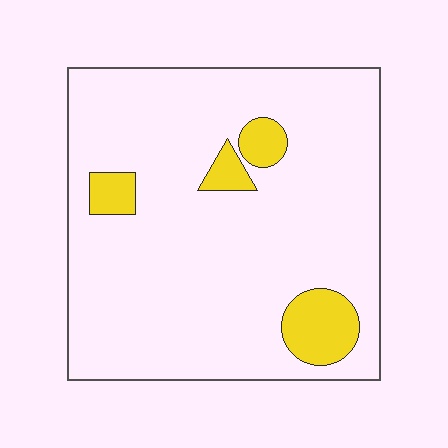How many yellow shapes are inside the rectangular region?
4.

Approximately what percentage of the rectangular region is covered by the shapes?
Approximately 10%.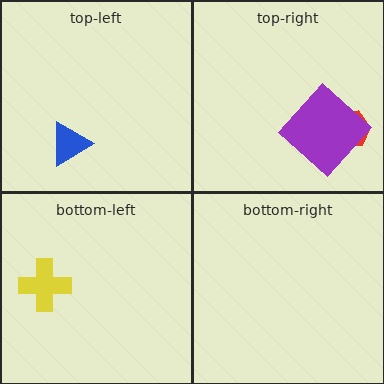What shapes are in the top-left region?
The blue triangle.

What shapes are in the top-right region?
The red hexagon, the purple diamond.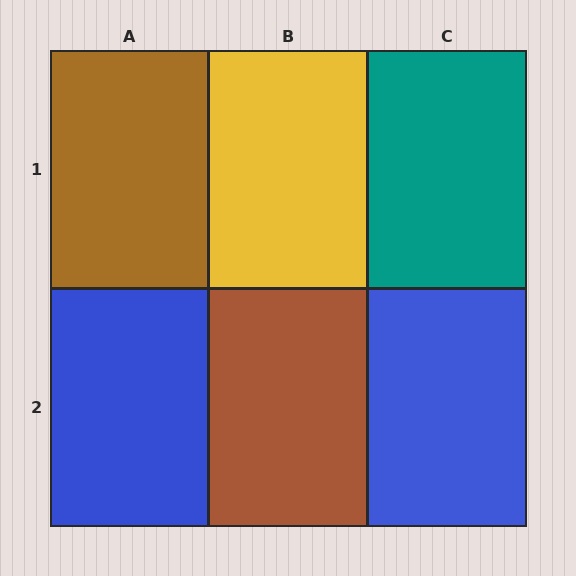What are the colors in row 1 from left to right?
Brown, yellow, teal.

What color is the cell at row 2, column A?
Blue.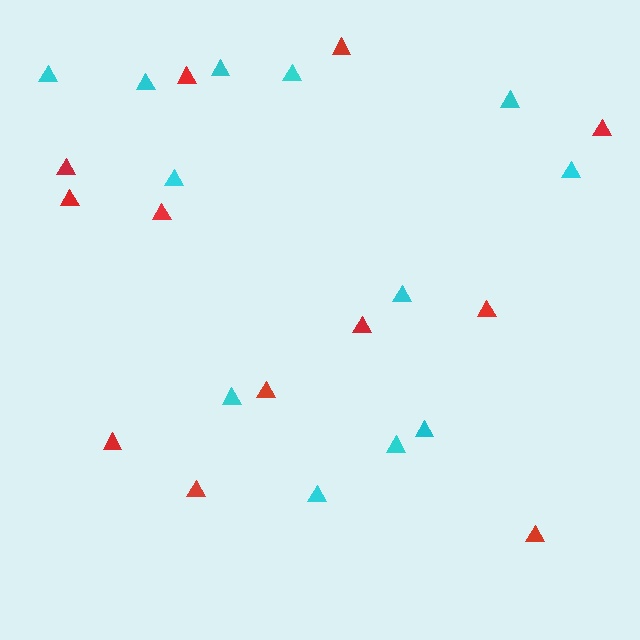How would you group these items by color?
There are 2 groups: one group of cyan triangles (12) and one group of red triangles (12).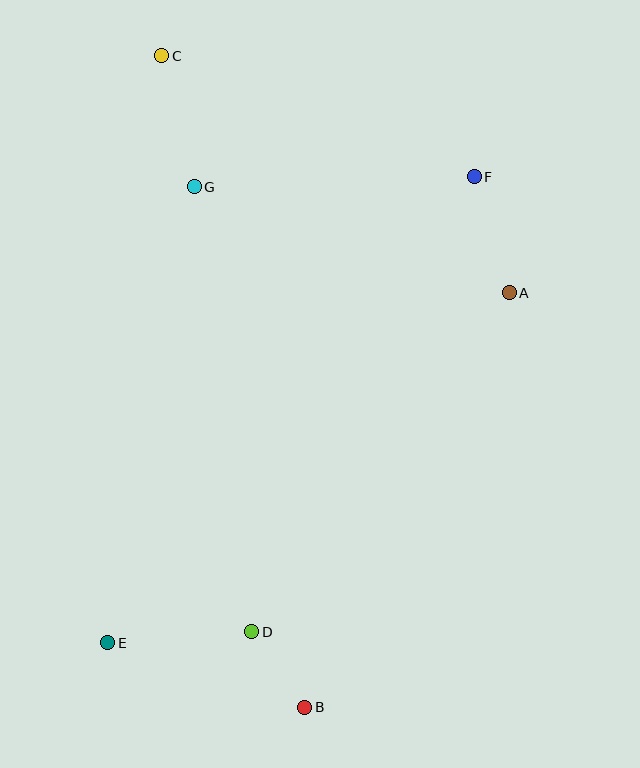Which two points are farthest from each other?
Points B and C are farthest from each other.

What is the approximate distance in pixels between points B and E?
The distance between B and E is approximately 207 pixels.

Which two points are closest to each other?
Points B and D are closest to each other.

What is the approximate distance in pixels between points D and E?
The distance between D and E is approximately 144 pixels.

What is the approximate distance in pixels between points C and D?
The distance between C and D is approximately 583 pixels.